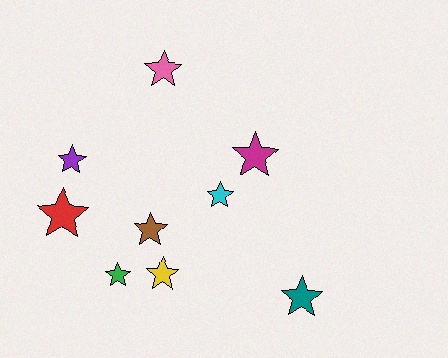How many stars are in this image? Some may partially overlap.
There are 9 stars.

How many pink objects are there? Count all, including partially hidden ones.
There is 1 pink object.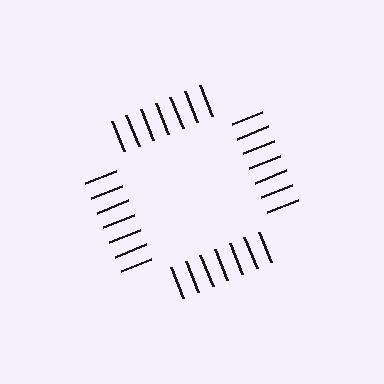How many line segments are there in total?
28 — 7 along each of the 4 edges.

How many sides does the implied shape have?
4 sides — the line-ends trace a square.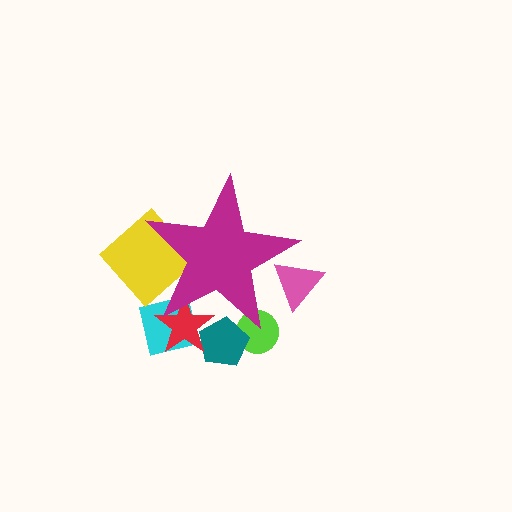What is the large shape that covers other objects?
A magenta star.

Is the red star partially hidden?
Yes, the red star is partially hidden behind the magenta star.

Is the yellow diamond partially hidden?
Yes, the yellow diamond is partially hidden behind the magenta star.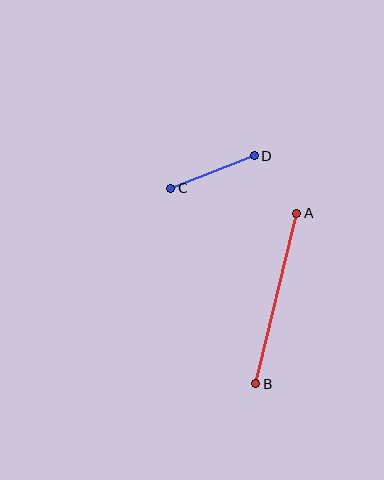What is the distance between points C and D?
The distance is approximately 90 pixels.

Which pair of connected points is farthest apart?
Points A and B are farthest apart.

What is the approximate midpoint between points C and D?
The midpoint is at approximately (212, 172) pixels.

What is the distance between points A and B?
The distance is approximately 175 pixels.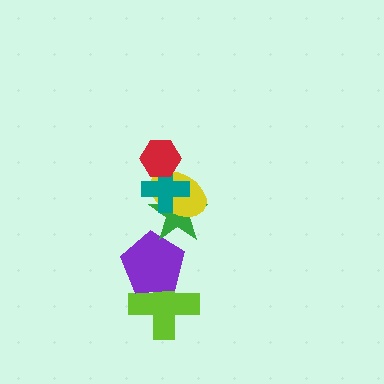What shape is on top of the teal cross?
The red hexagon is on top of the teal cross.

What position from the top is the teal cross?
The teal cross is 2nd from the top.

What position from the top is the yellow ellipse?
The yellow ellipse is 3rd from the top.